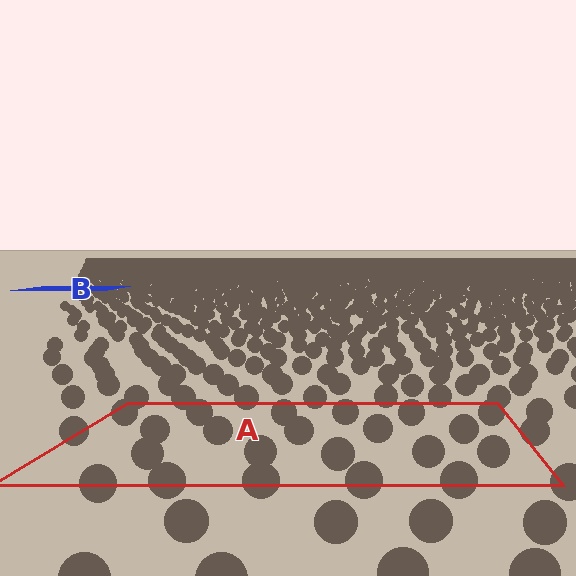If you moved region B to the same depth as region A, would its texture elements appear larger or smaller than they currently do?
They would appear larger. At a closer depth, the same texture elements are projected at a bigger on-screen size.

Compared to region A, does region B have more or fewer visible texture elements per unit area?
Region B has more texture elements per unit area — they are packed more densely because it is farther away.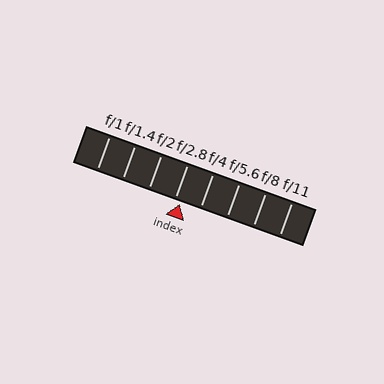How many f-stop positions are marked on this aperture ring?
There are 8 f-stop positions marked.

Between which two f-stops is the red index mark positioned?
The index mark is between f/2.8 and f/4.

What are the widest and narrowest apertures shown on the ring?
The widest aperture shown is f/1 and the narrowest is f/11.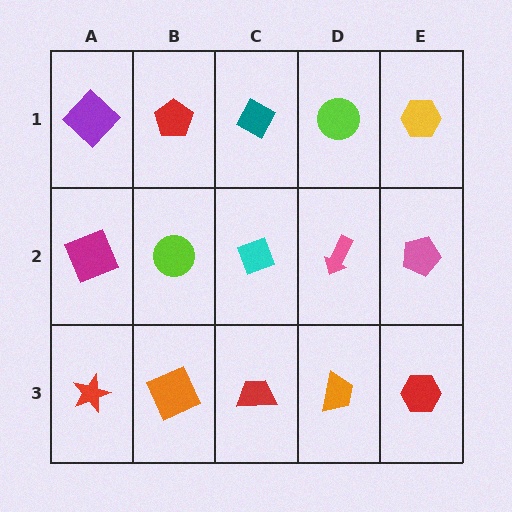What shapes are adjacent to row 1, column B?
A lime circle (row 2, column B), a purple diamond (row 1, column A), a teal diamond (row 1, column C).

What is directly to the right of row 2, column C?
A pink arrow.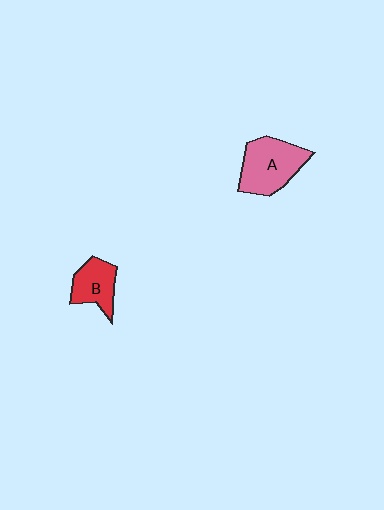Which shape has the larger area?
Shape A (pink).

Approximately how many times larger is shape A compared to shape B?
Approximately 1.6 times.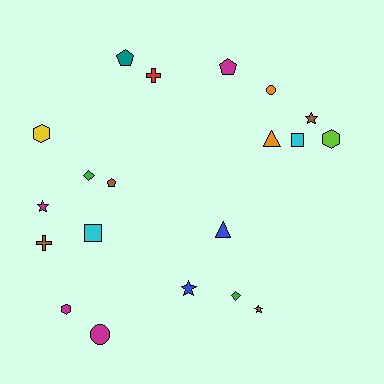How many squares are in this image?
There are 2 squares.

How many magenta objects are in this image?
There are 4 magenta objects.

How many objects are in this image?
There are 20 objects.